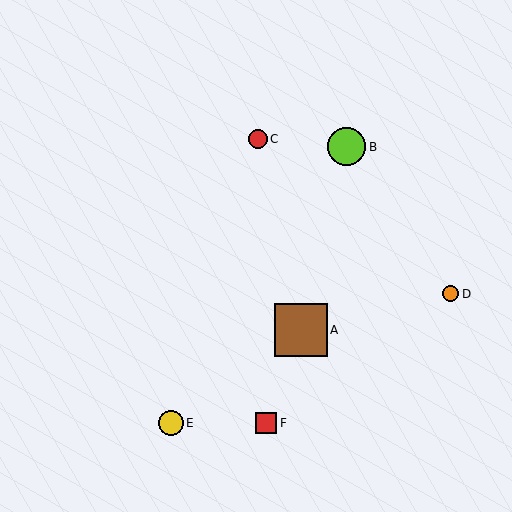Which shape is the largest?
The brown square (labeled A) is the largest.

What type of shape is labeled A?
Shape A is a brown square.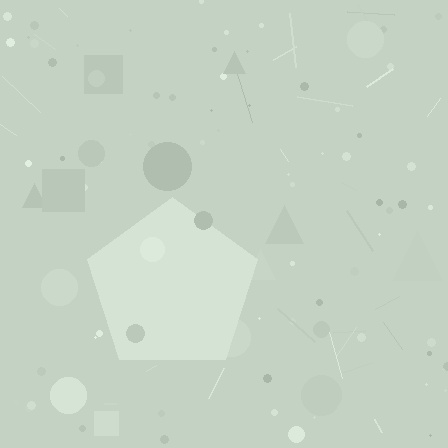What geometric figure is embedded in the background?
A pentagon is embedded in the background.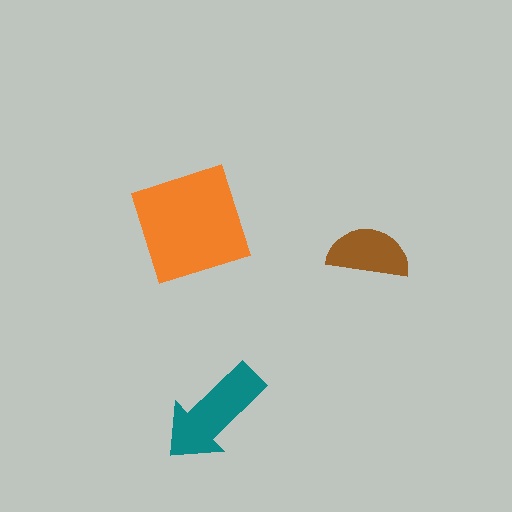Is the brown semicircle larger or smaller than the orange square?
Smaller.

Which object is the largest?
The orange square.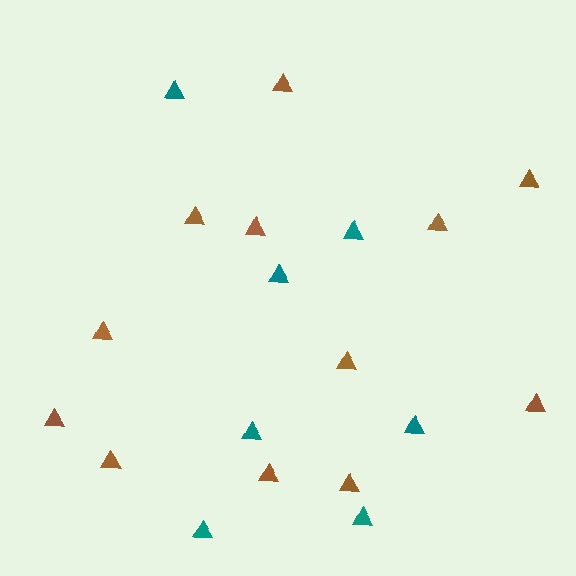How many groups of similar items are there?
There are 2 groups: one group of teal triangles (7) and one group of brown triangles (12).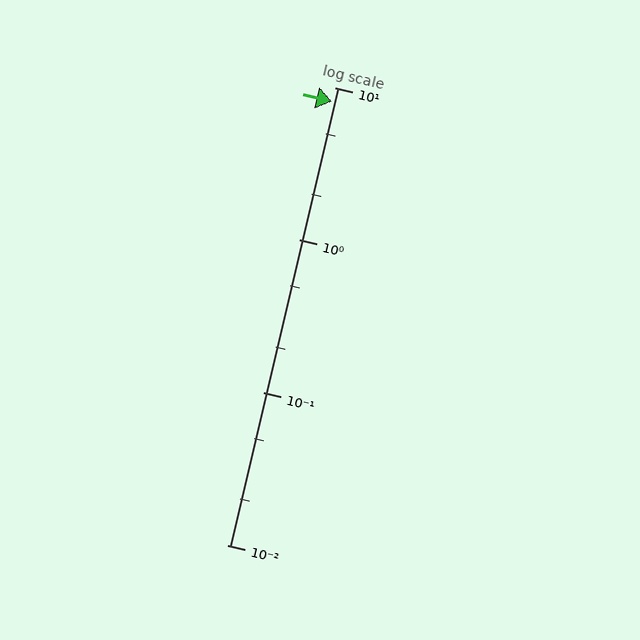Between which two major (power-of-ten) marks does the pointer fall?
The pointer is between 1 and 10.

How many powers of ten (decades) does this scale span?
The scale spans 3 decades, from 0.01 to 10.